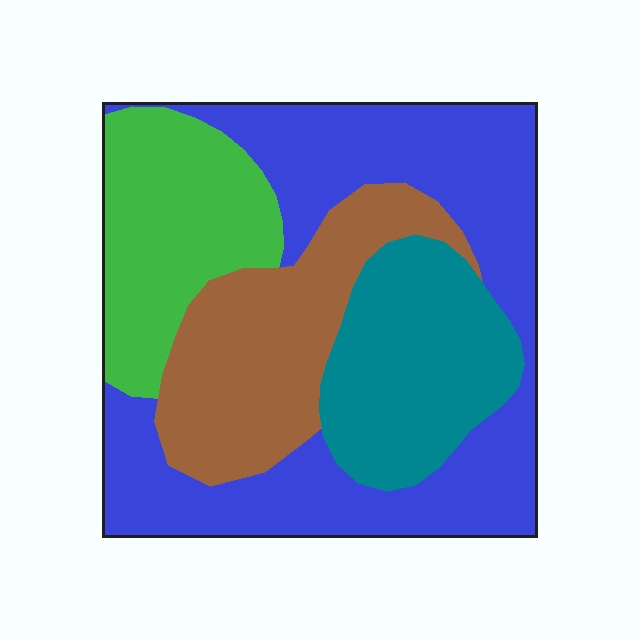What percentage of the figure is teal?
Teal takes up about one fifth (1/5) of the figure.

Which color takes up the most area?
Blue, at roughly 40%.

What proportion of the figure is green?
Green takes up about one fifth (1/5) of the figure.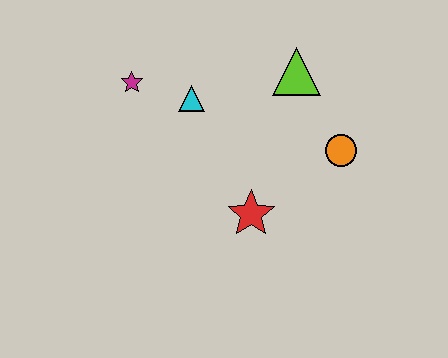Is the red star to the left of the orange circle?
Yes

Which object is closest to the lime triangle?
The orange circle is closest to the lime triangle.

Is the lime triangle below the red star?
No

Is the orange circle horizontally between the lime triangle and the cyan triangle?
No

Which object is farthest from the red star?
The magenta star is farthest from the red star.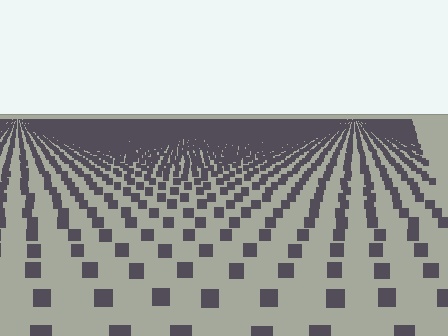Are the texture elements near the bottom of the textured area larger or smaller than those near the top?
Larger. Near the bottom, elements are closer to the viewer and appear at a bigger on-screen size.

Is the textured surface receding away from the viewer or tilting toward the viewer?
The surface is receding away from the viewer. Texture elements get smaller and denser toward the top.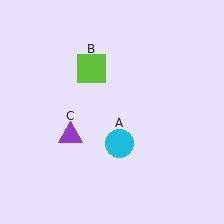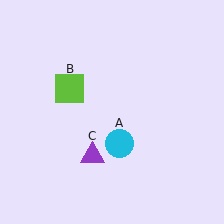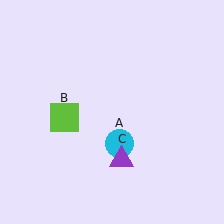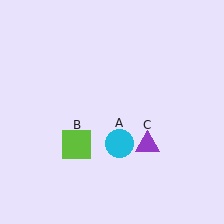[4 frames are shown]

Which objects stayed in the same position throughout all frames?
Cyan circle (object A) remained stationary.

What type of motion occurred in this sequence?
The lime square (object B), purple triangle (object C) rotated counterclockwise around the center of the scene.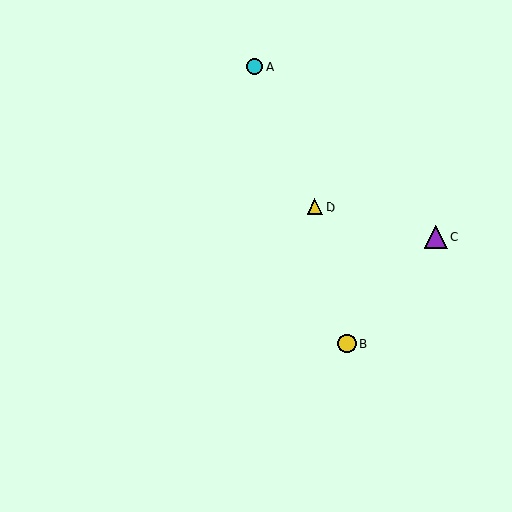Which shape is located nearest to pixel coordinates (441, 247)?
The purple triangle (labeled C) at (436, 237) is nearest to that location.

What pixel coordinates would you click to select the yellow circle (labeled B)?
Click at (347, 343) to select the yellow circle B.